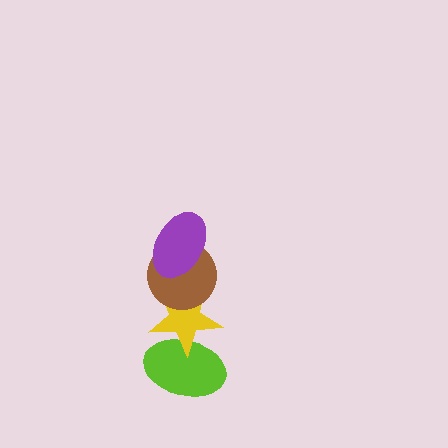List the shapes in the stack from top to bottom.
From top to bottom: the purple ellipse, the brown circle, the yellow star, the lime ellipse.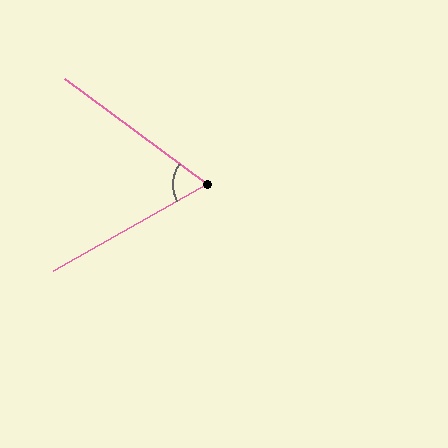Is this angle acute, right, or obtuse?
It is acute.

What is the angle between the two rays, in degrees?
Approximately 66 degrees.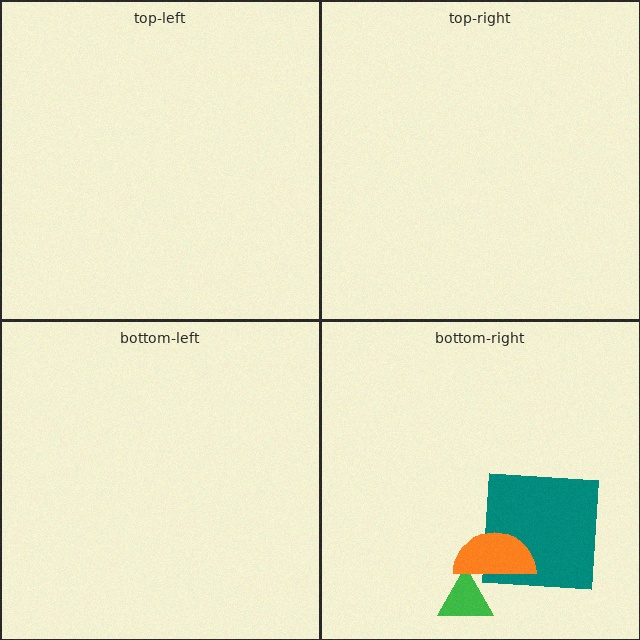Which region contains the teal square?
The bottom-right region.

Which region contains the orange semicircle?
The bottom-right region.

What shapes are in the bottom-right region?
The green triangle, the teal square, the orange semicircle.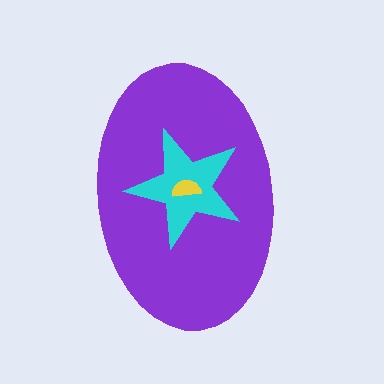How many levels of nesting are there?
3.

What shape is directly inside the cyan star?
The yellow semicircle.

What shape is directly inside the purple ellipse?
The cyan star.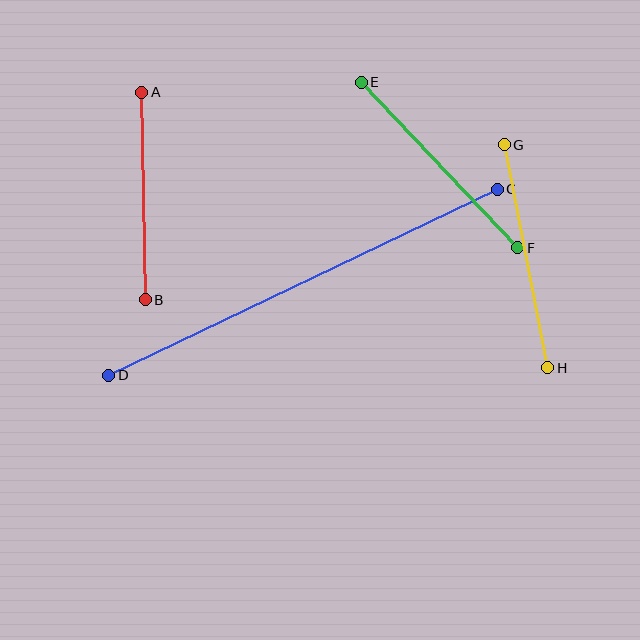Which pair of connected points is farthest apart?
Points C and D are farthest apart.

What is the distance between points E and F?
The distance is approximately 228 pixels.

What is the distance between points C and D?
The distance is approximately 431 pixels.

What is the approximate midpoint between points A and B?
The midpoint is at approximately (143, 196) pixels.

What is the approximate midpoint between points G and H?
The midpoint is at approximately (526, 256) pixels.